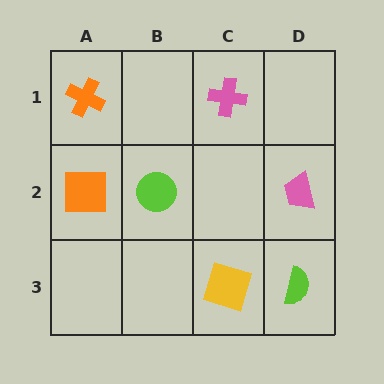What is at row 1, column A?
An orange cross.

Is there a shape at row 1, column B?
No, that cell is empty.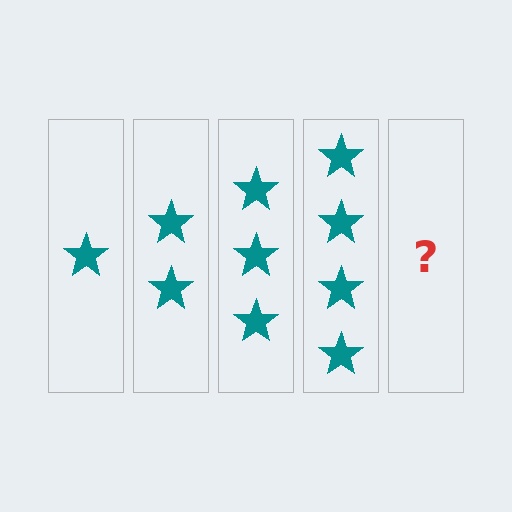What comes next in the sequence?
The next element should be 5 stars.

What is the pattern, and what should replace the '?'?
The pattern is that each step adds one more star. The '?' should be 5 stars.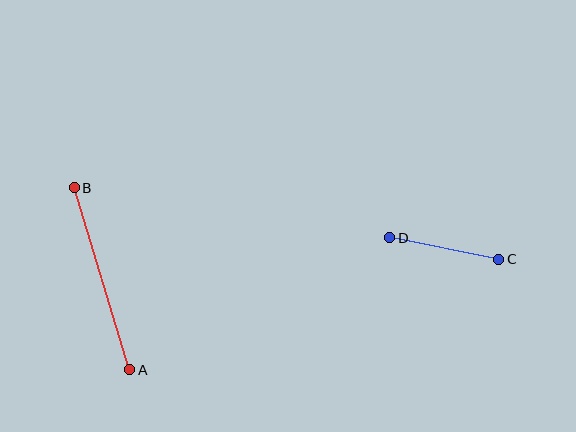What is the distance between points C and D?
The distance is approximately 111 pixels.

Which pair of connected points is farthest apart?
Points A and B are farthest apart.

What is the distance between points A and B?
The distance is approximately 191 pixels.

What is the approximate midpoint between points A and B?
The midpoint is at approximately (102, 279) pixels.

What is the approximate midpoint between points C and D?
The midpoint is at approximately (444, 248) pixels.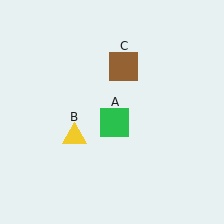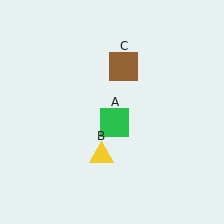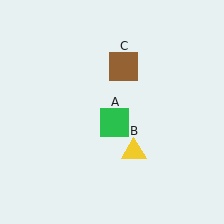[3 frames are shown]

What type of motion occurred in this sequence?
The yellow triangle (object B) rotated counterclockwise around the center of the scene.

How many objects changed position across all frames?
1 object changed position: yellow triangle (object B).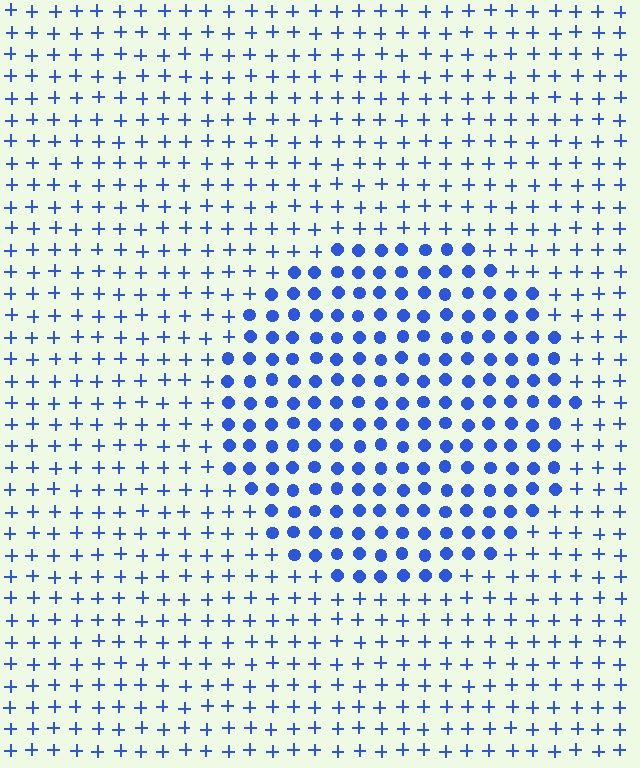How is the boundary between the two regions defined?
The boundary is defined by a change in element shape: circles inside vs. plus signs outside. All elements share the same color and spacing.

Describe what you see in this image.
The image is filled with small blue elements arranged in a uniform grid. A circle-shaped region contains circles, while the surrounding area contains plus signs. The boundary is defined purely by the change in element shape.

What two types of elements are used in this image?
The image uses circles inside the circle region and plus signs outside it.